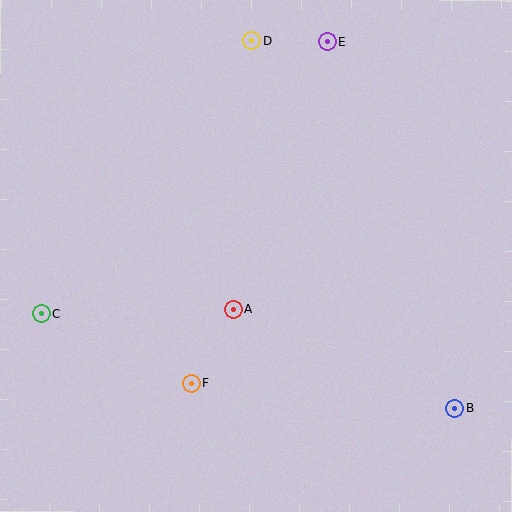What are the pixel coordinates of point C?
Point C is at (41, 314).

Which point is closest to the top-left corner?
Point D is closest to the top-left corner.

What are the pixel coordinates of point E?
Point E is at (327, 42).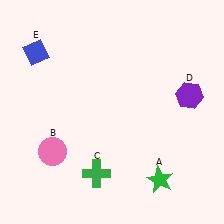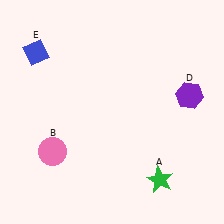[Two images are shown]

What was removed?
The green cross (C) was removed in Image 2.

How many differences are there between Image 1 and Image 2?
There is 1 difference between the two images.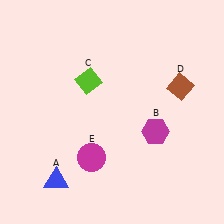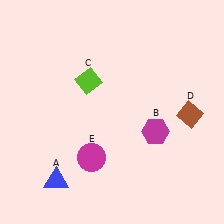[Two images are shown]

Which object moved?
The brown diamond (D) moved down.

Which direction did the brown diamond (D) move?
The brown diamond (D) moved down.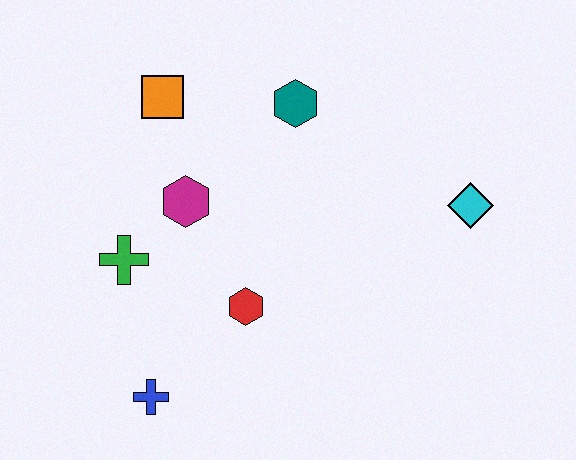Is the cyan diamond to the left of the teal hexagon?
No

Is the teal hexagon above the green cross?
Yes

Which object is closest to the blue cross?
The red hexagon is closest to the blue cross.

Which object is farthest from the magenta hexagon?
The cyan diamond is farthest from the magenta hexagon.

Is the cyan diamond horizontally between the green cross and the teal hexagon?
No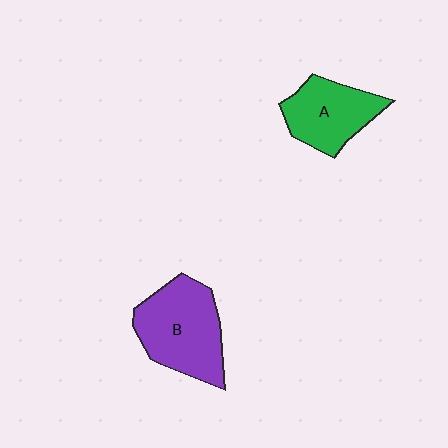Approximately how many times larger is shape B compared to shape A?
Approximately 1.3 times.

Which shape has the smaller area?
Shape A (green).